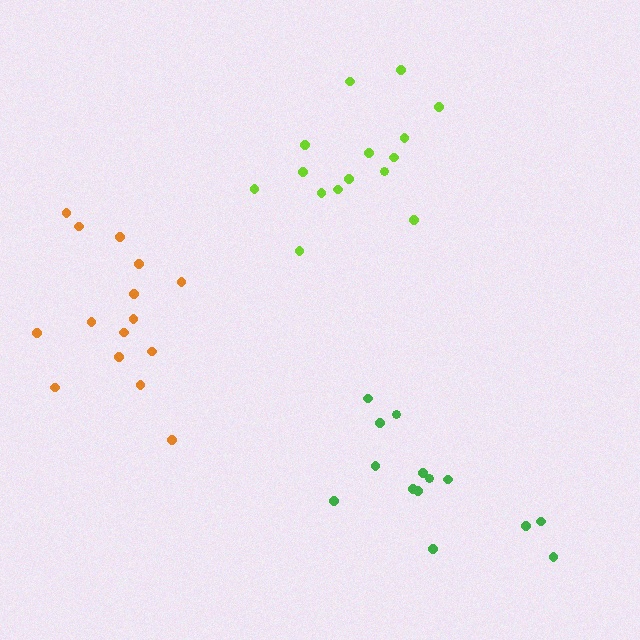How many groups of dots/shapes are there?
There are 3 groups.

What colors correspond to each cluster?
The clusters are colored: lime, orange, green.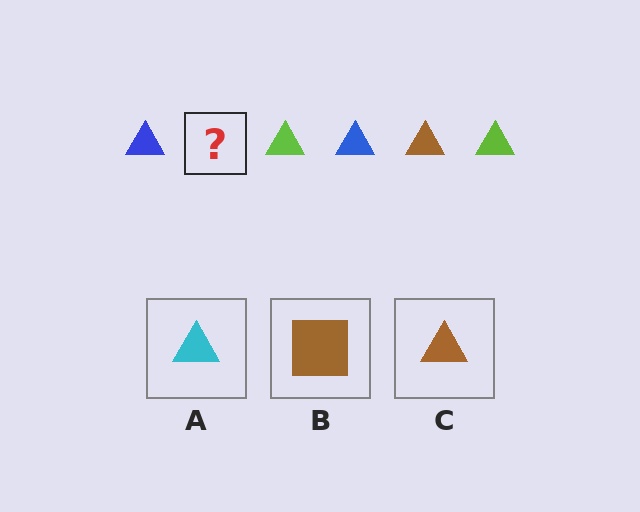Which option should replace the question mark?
Option C.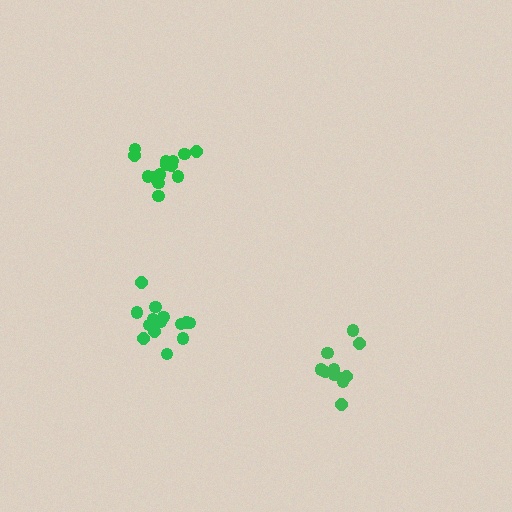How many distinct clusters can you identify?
There are 3 distinct clusters.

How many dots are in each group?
Group 1: 14 dots, Group 2: 11 dots, Group 3: 14 dots (39 total).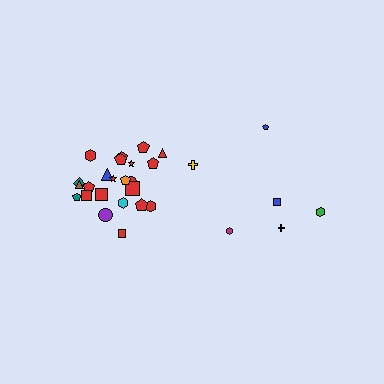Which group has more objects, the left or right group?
The left group.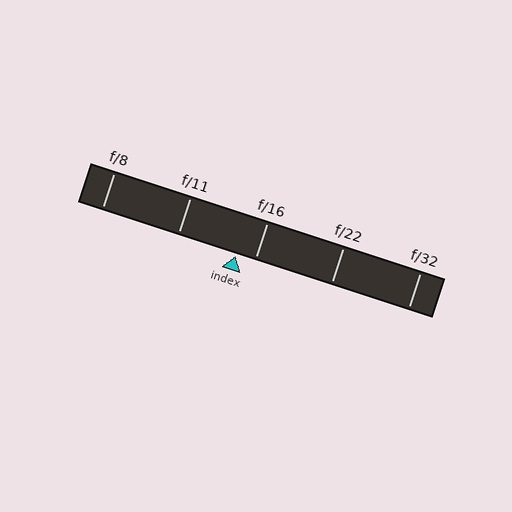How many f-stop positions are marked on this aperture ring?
There are 5 f-stop positions marked.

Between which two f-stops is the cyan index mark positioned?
The index mark is between f/11 and f/16.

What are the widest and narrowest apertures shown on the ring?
The widest aperture shown is f/8 and the narrowest is f/32.